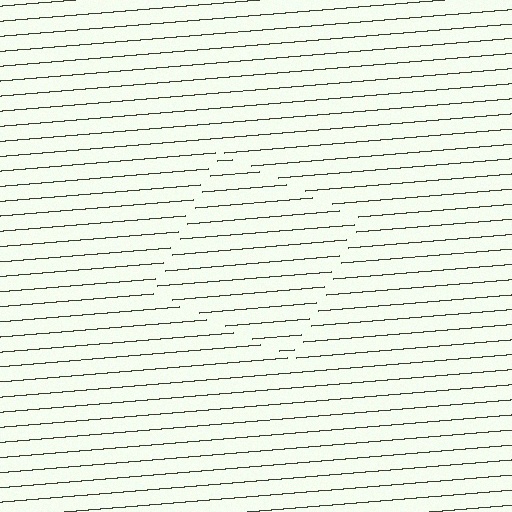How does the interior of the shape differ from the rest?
The interior of the shape contains the same grating, shifted by half a period — the contour is defined by the phase discontinuity where line-ends from the inner and outer gratings abut.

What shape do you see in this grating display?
An illusory square. The interior of the shape contains the same grating, shifted by half a period — the contour is defined by the phase discontinuity where line-ends from the inner and outer gratings abut.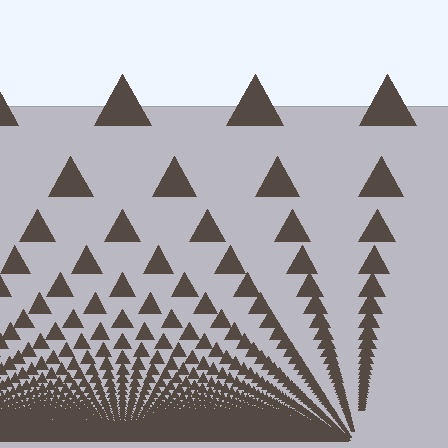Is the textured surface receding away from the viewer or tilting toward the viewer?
The surface appears to tilt toward the viewer. Texture elements get larger and sparser toward the top.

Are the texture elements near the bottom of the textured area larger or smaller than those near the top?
Smaller. The gradient is inverted — elements near the bottom are smaller and denser.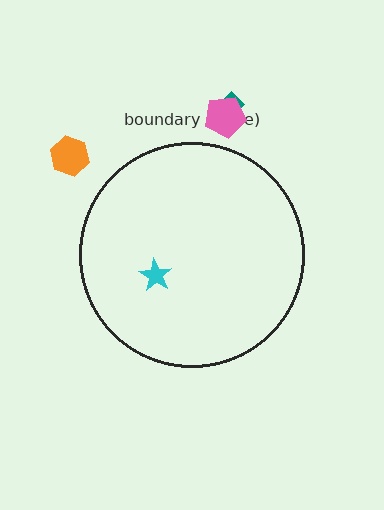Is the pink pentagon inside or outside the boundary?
Outside.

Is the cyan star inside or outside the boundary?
Inside.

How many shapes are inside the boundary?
1 inside, 3 outside.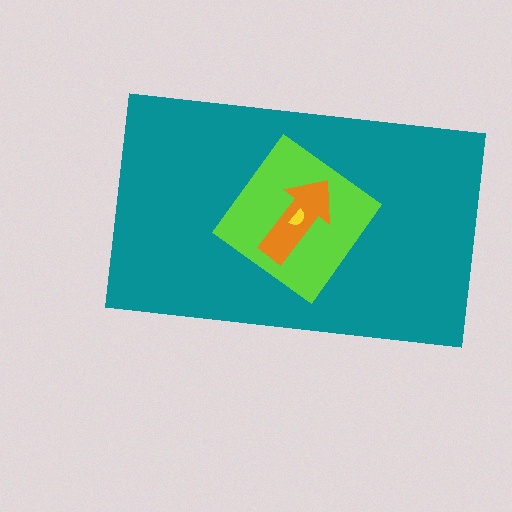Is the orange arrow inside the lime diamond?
Yes.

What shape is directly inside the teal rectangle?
The lime diamond.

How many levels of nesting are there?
4.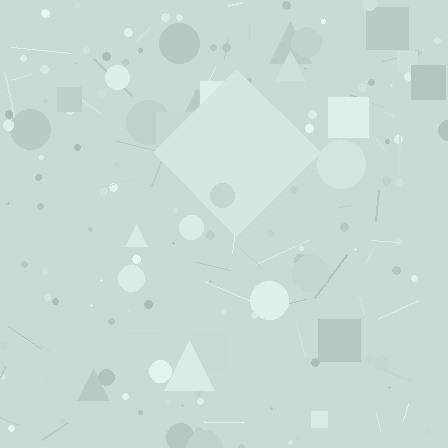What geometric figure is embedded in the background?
A diamond is embedded in the background.